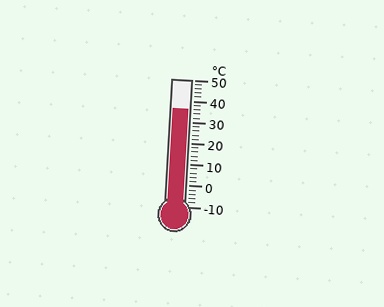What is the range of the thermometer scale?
The thermometer scale ranges from -10°C to 50°C.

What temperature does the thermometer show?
The thermometer shows approximately 36°C.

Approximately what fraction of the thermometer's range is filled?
The thermometer is filled to approximately 75% of its range.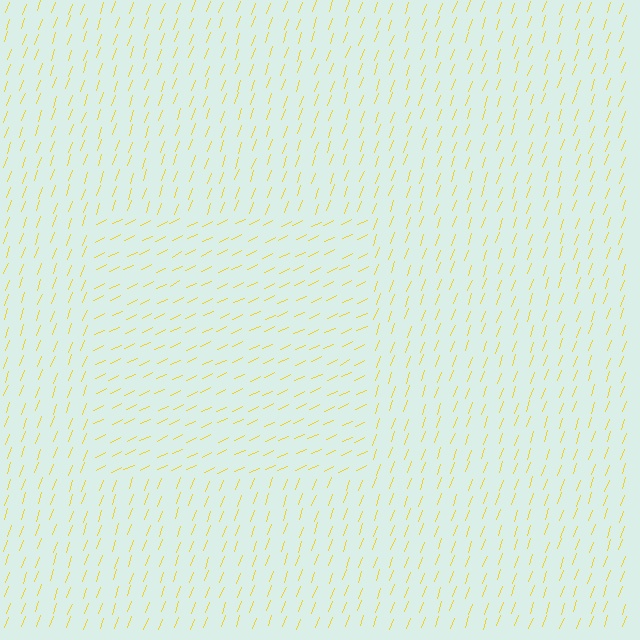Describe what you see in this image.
The image is filled with small yellow line segments. A rectangle region in the image has lines oriented differently from the surrounding lines, creating a visible texture boundary.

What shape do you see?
I see a rectangle.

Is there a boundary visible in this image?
Yes, there is a texture boundary formed by a change in line orientation.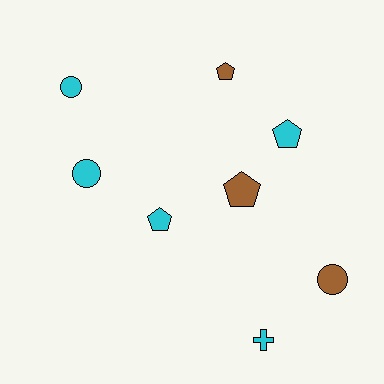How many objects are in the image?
There are 8 objects.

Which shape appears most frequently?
Pentagon, with 4 objects.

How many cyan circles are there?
There are 2 cyan circles.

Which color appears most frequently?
Cyan, with 5 objects.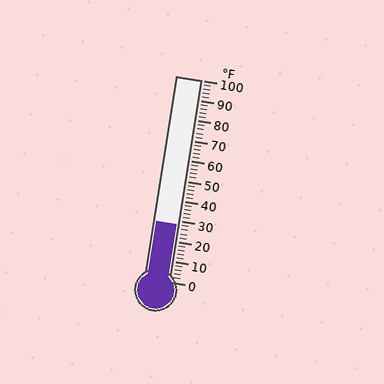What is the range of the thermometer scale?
The thermometer scale ranges from 0°F to 100°F.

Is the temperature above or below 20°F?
The temperature is above 20°F.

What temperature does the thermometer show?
The thermometer shows approximately 28°F.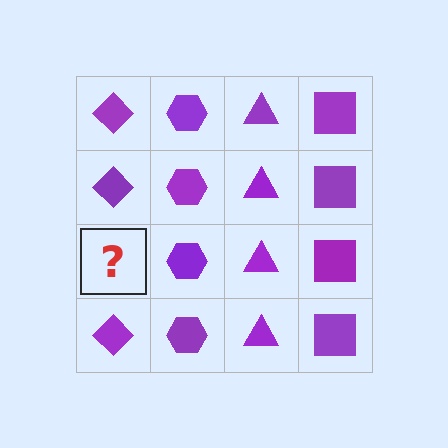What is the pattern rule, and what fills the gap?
The rule is that each column has a consistent shape. The gap should be filled with a purple diamond.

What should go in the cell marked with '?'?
The missing cell should contain a purple diamond.